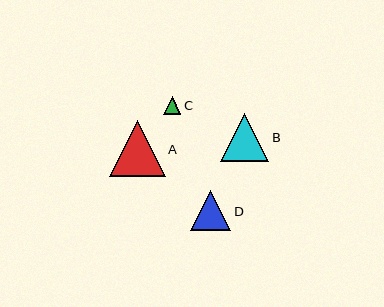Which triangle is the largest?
Triangle A is the largest with a size of approximately 56 pixels.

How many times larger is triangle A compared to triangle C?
Triangle A is approximately 3.2 times the size of triangle C.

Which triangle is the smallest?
Triangle C is the smallest with a size of approximately 18 pixels.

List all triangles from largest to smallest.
From largest to smallest: A, B, D, C.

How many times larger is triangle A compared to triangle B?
Triangle A is approximately 1.2 times the size of triangle B.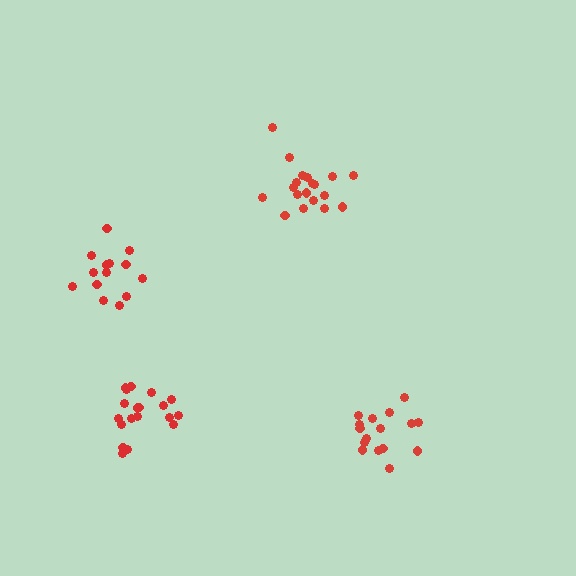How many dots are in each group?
Group 1: 19 dots, Group 2: 14 dots, Group 3: 19 dots, Group 4: 16 dots (68 total).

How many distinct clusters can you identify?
There are 4 distinct clusters.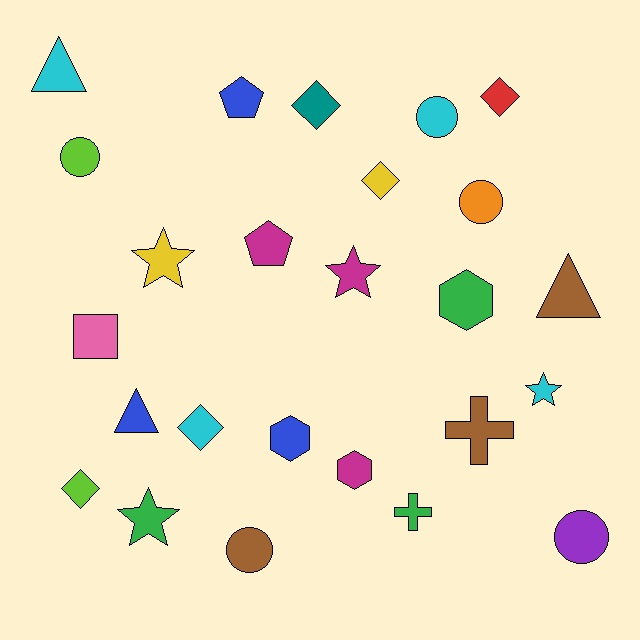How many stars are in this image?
There are 4 stars.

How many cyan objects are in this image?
There are 4 cyan objects.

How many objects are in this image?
There are 25 objects.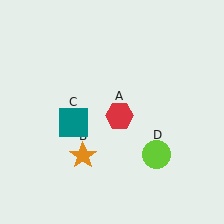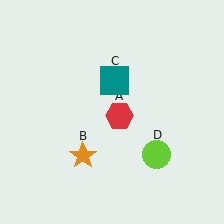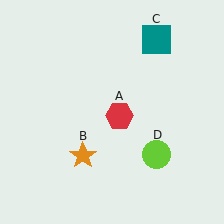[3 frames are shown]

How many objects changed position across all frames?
1 object changed position: teal square (object C).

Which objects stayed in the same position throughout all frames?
Red hexagon (object A) and orange star (object B) and lime circle (object D) remained stationary.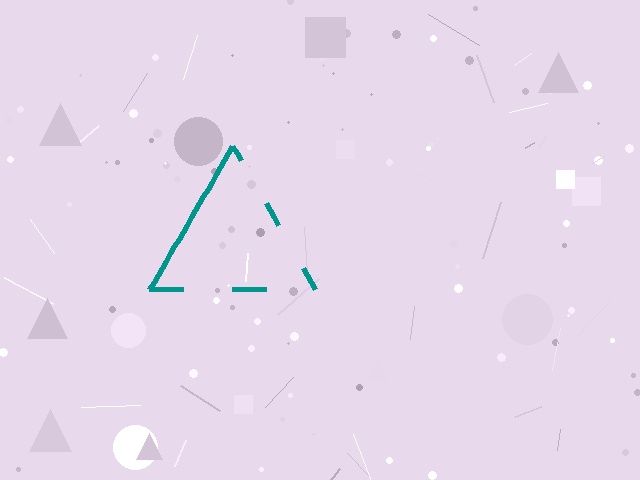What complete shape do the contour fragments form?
The contour fragments form a triangle.